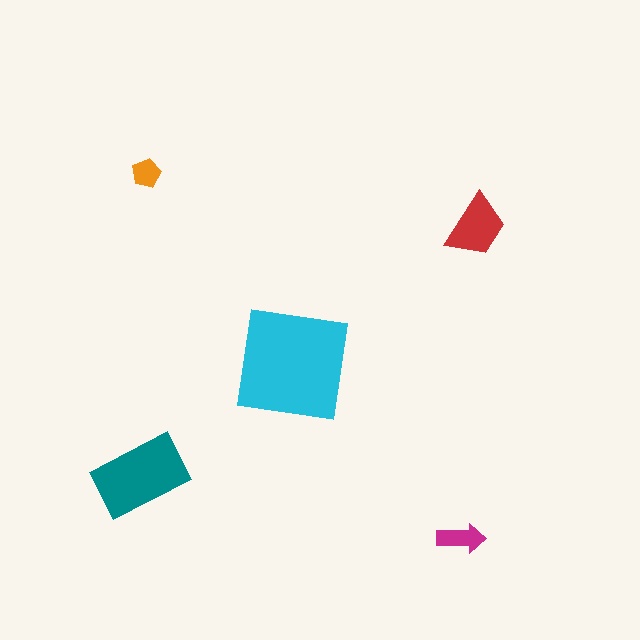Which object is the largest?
The cyan square.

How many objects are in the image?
There are 5 objects in the image.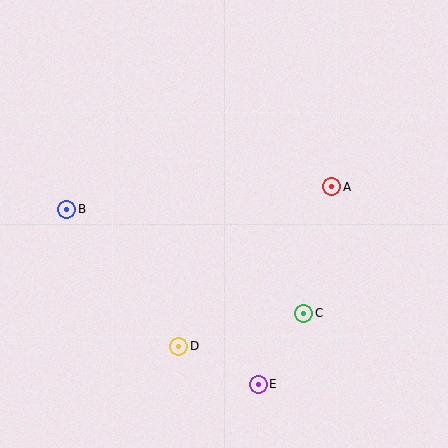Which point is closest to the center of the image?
Point A at (332, 187) is closest to the center.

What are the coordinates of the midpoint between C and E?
The midpoint between C and E is at (281, 349).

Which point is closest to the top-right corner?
Point A is closest to the top-right corner.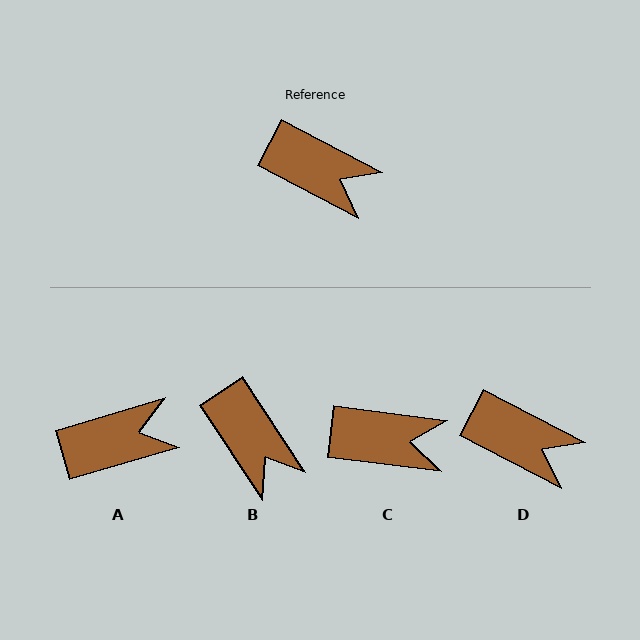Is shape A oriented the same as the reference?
No, it is off by about 44 degrees.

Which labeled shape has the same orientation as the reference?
D.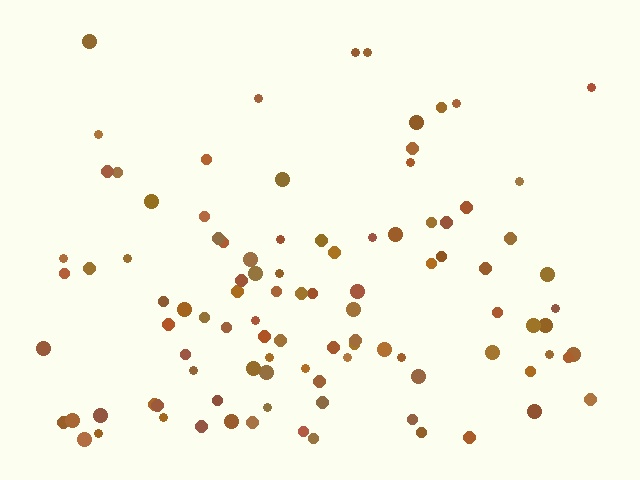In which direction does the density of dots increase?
From top to bottom, with the bottom side densest.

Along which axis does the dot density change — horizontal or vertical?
Vertical.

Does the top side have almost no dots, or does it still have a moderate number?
Still a moderate number, just noticeably fewer than the bottom.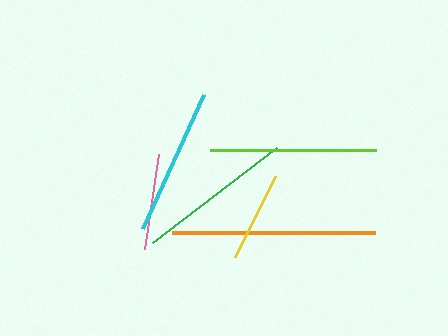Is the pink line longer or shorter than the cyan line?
The cyan line is longer than the pink line.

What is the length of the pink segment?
The pink segment is approximately 97 pixels long.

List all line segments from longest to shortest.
From longest to shortest: orange, lime, green, cyan, pink, yellow.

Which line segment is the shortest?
The yellow line is the shortest at approximately 90 pixels.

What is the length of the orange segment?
The orange segment is approximately 202 pixels long.